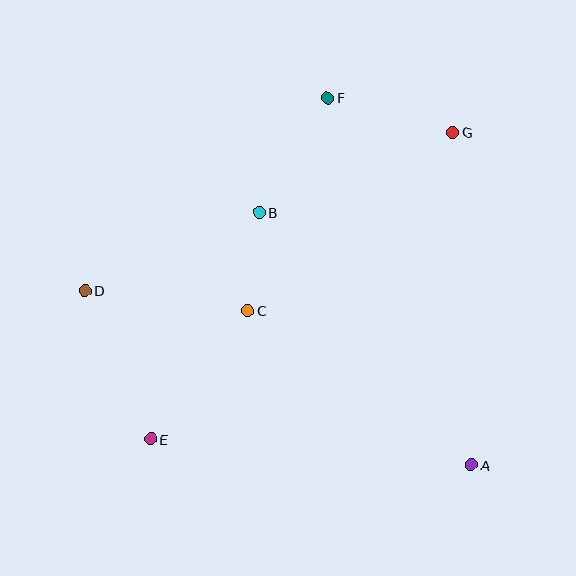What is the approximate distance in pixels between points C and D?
The distance between C and D is approximately 165 pixels.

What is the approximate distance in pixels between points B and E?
The distance between B and E is approximately 251 pixels.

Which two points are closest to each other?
Points B and C are closest to each other.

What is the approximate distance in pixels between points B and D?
The distance between B and D is approximately 191 pixels.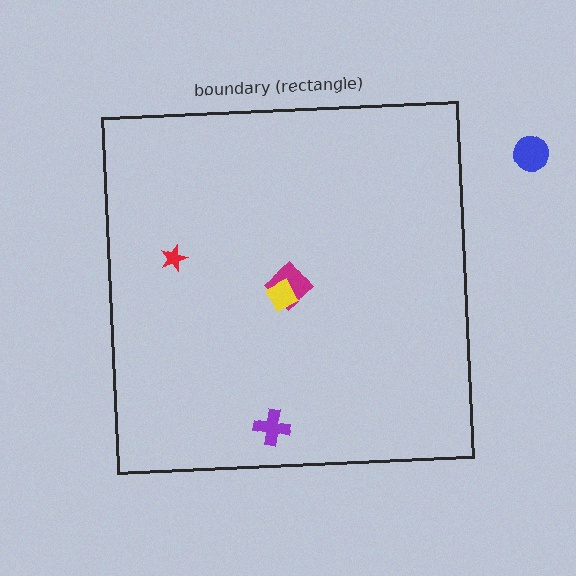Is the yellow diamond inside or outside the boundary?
Inside.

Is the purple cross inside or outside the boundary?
Inside.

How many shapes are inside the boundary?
4 inside, 1 outside.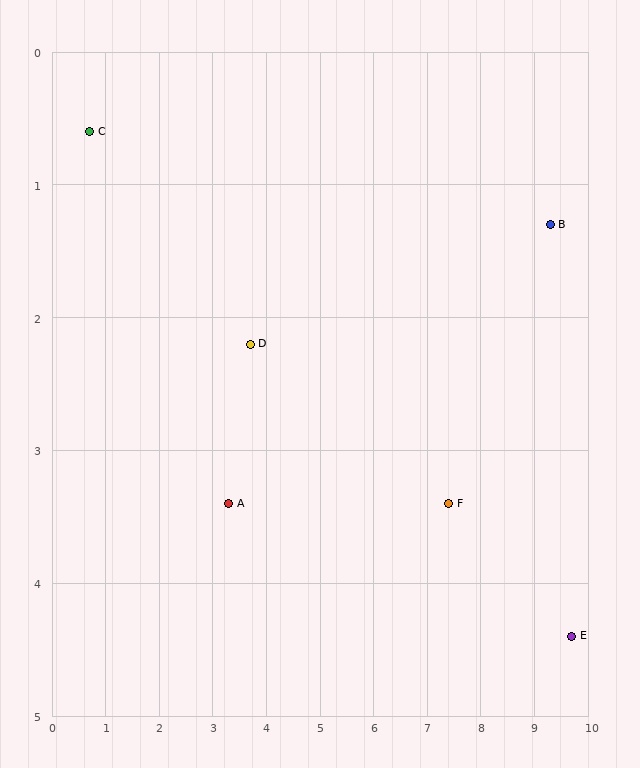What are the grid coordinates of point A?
Point A is at approximately (3.3, 3.4).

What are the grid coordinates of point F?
Point F is at approximately (7.4, 3.4).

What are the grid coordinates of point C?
Point C is at approximately (0.7, 0.6).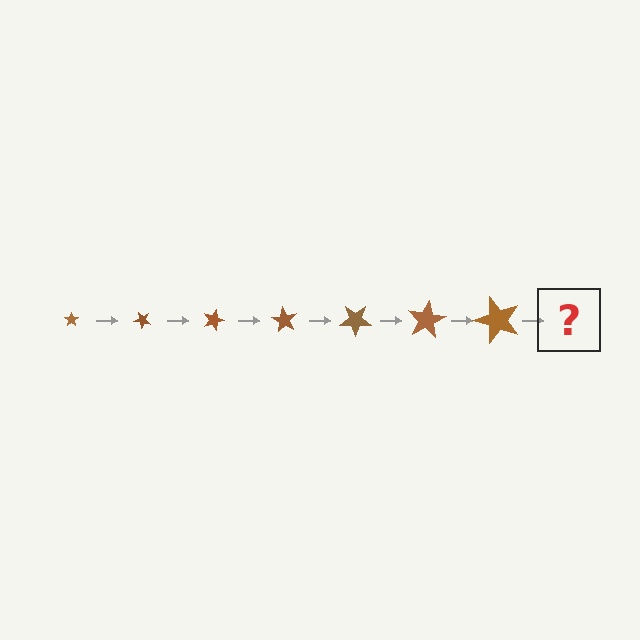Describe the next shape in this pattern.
It should be a star, larger than the previous one and rotated 315 degrees from the start.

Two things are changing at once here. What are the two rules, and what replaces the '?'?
The two rules are that the star grows larger each step and it rotates 45 degrees each step. The '?' should be a star, larger than the previous one and rotated 315 degrees from the start.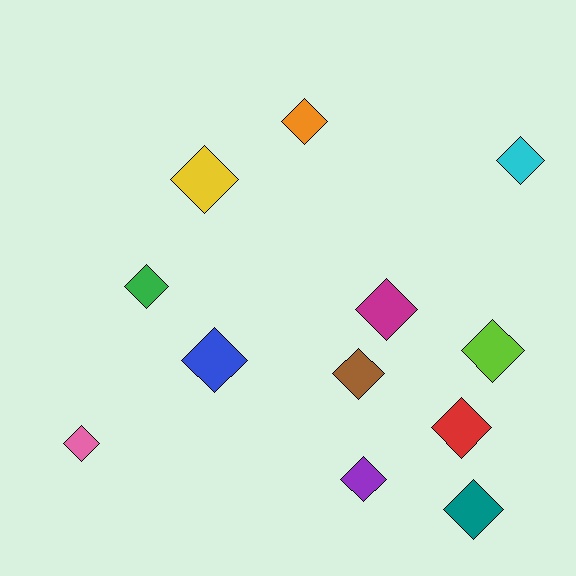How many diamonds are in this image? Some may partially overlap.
There are 12 diamonds.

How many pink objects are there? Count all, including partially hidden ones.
There is 1 pink object.